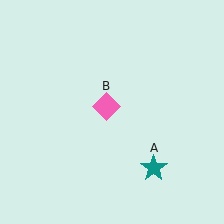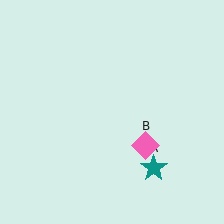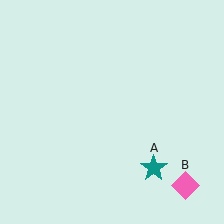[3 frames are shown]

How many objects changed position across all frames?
1 object changed position: pink diamond (object B).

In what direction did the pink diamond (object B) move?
The pink diamond (object B) moved down and to the right.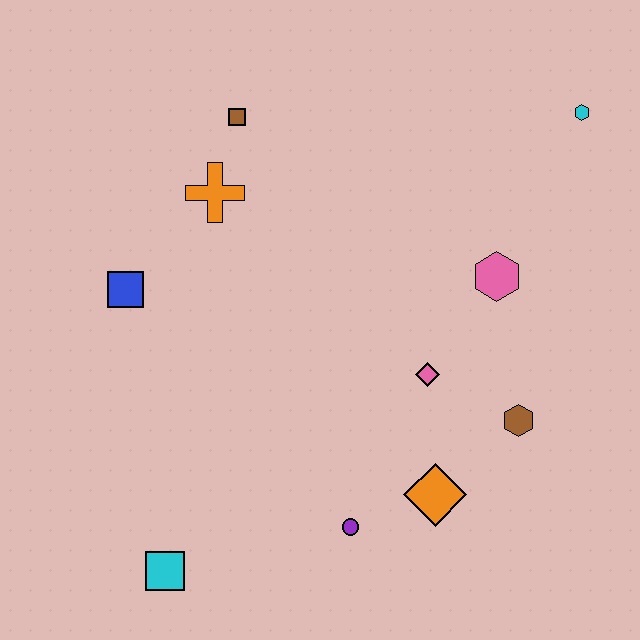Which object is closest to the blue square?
The orange cross is closest to the blue square.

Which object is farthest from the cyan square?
The cyan hexagon is farthest from the cyan square.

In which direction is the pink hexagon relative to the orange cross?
The pink hexagon is to the right of the orange cross.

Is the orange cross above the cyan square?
Yes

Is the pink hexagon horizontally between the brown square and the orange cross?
No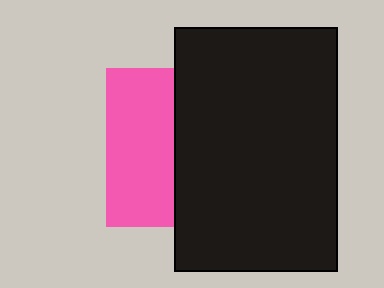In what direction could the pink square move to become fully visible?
The pink square could move left. That would shift it out from behind the black rectangle entirely.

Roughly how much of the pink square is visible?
A small part of it is visible (roughly 42%).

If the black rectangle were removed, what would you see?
You would see the complete pink square.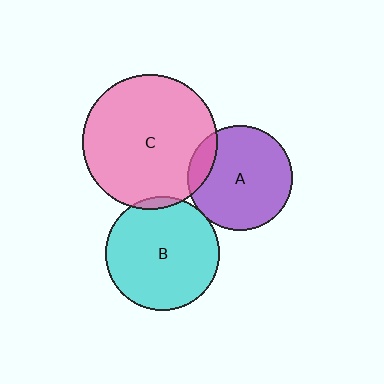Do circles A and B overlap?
Yes.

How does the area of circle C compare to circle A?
Approximately 1.7 times.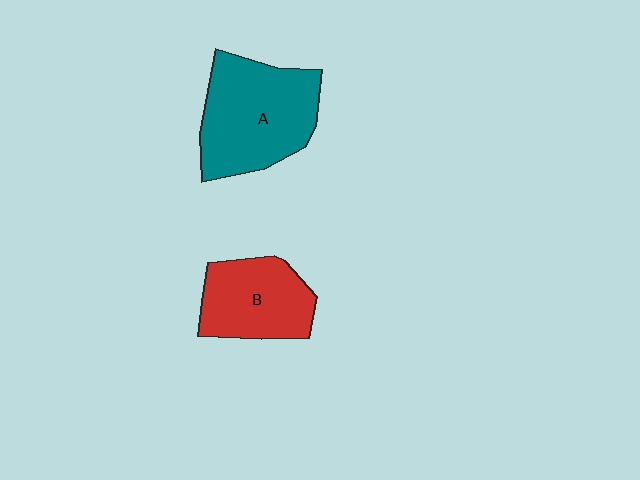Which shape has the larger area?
Shape A (teal).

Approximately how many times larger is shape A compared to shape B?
Approximately 1.4 times.